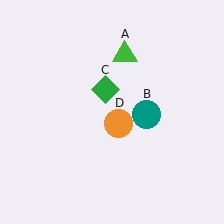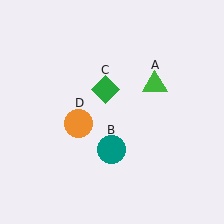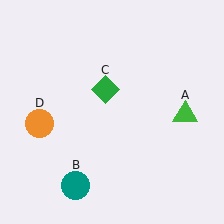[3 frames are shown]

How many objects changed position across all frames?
3 objects changed position: green triangle (object A), teal circle (object B), orange circle (object D).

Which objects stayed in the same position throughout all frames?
Green diamond (object C) remained stationary.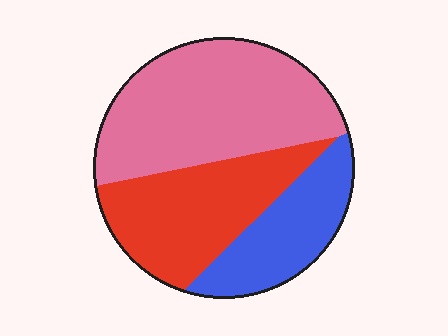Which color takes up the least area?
Blue, at roughly 20%.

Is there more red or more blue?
Red.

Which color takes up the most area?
Pink, at roughly 45%.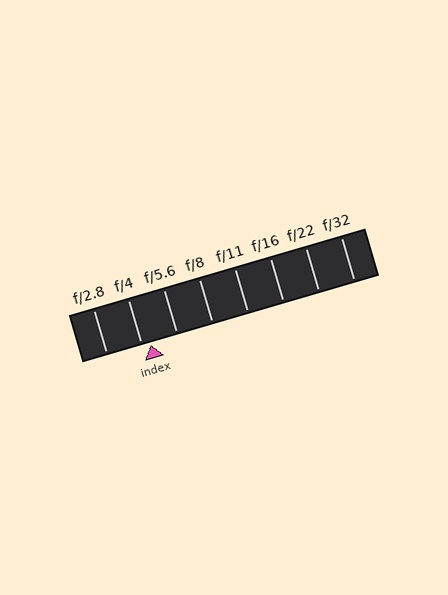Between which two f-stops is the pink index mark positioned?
The index mark is between f/4 and f/5.6.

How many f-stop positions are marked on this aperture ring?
There are 8 f-stop positions marked.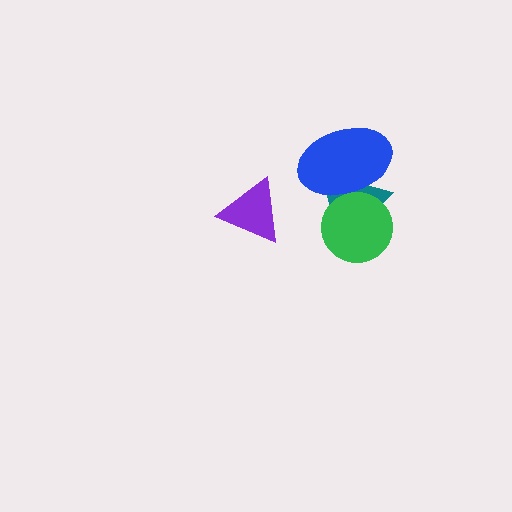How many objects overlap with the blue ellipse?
2 objects overlap with the blue ellipse.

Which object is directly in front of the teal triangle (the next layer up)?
The green circle is directly in front of the teal triangle.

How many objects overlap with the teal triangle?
2 objects overlap with the teal triangle.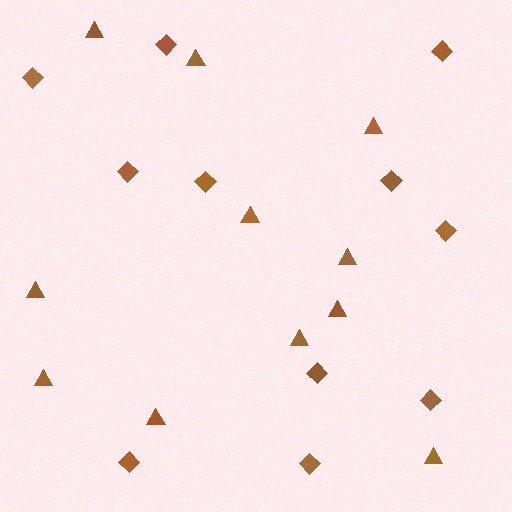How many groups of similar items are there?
There are 2 groups: one group of triangles (11) and one group of diamonds (11).